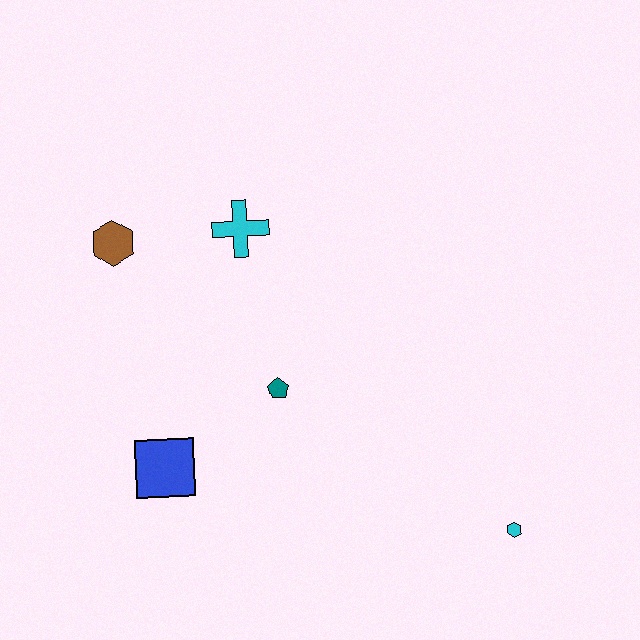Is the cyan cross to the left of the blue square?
No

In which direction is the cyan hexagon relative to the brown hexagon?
The cyan hexagon is to the right of the brown hexagon.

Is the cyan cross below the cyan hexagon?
No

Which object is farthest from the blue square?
The cyan hexagon is farthest from the blue square.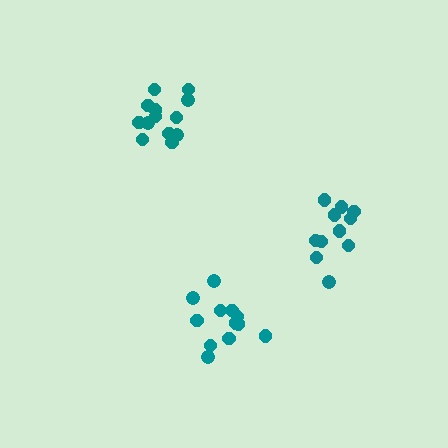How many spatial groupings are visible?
There are 3 spatial groupings.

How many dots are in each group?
Group 1: 11 dots, Group 2: 12 dots, Group 3: 13 dots (36 total).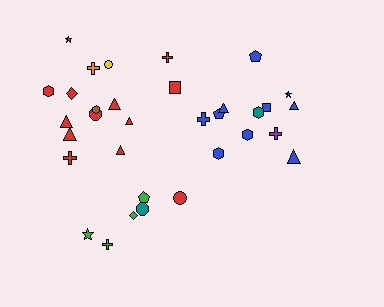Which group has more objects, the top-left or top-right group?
The top-left group.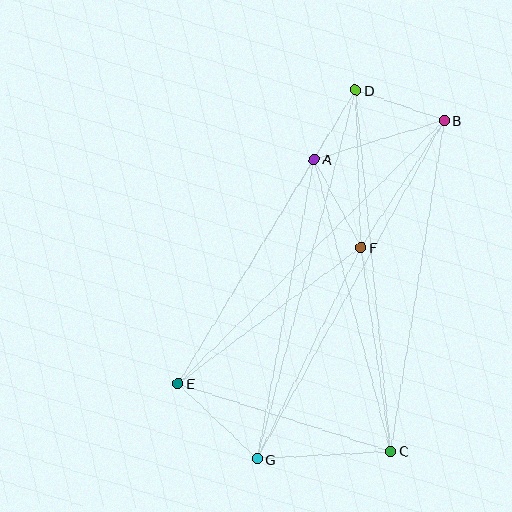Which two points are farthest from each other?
Points B and G are farthest from each other.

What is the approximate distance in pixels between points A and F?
The distance between A and F is approximately 100 pixels.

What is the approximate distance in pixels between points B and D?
The distance between B and D is approximately 93 pixels.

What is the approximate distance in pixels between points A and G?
The distance between A and G is approximately 305 pixels.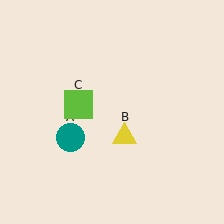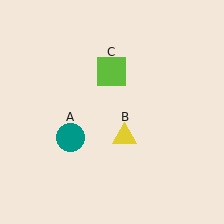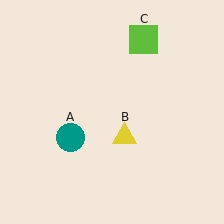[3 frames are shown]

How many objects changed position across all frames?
1 object changed position: lime square (object C).